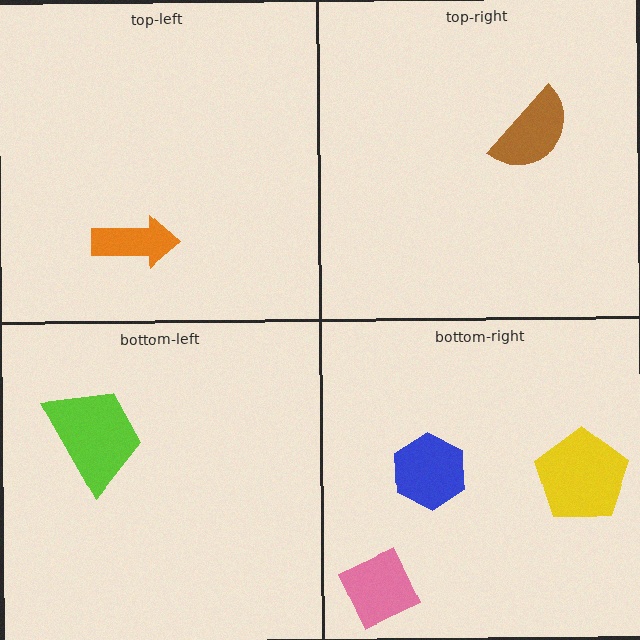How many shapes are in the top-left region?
1.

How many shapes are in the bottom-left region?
1.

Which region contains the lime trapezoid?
The bottom-left region.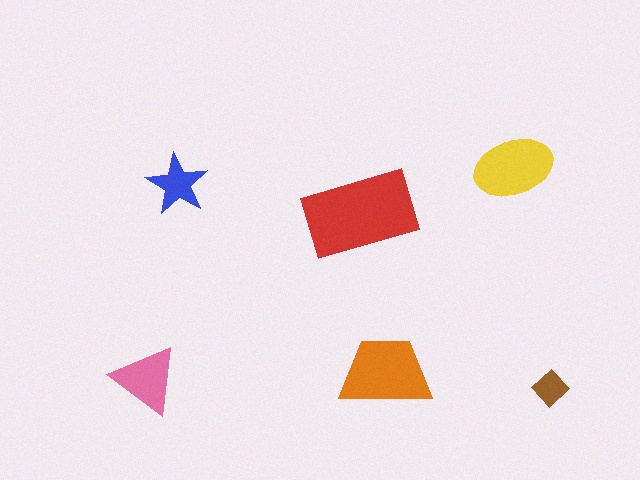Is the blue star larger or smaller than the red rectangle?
Smaller.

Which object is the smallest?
The brown diamond.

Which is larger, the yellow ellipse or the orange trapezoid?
The orange trapezoid.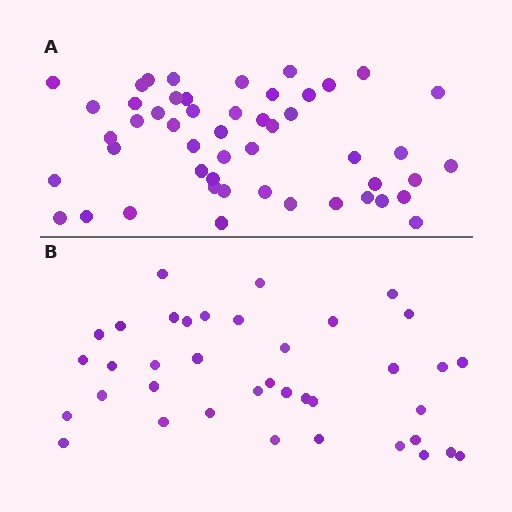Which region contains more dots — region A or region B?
Region A (the top region) has more dots.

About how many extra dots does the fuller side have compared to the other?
Region A has roughly 12 or so more dots than region B.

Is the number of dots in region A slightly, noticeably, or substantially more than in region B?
Region A has noticeably more, but not dramatically so. The ratio is roughly 1.3 to 1.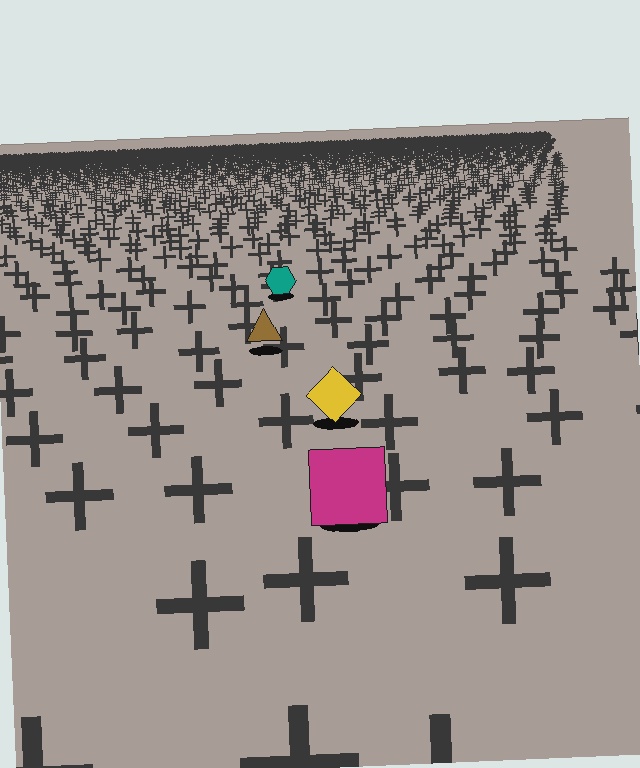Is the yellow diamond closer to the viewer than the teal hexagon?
Yes. The yellow diamond is closer — you can tell from the texture gradient: the ground texture is coarser near it.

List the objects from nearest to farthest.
From nearest to farthest: the magenta square, the yellow diamond, the brown triangle, the teal hexagon.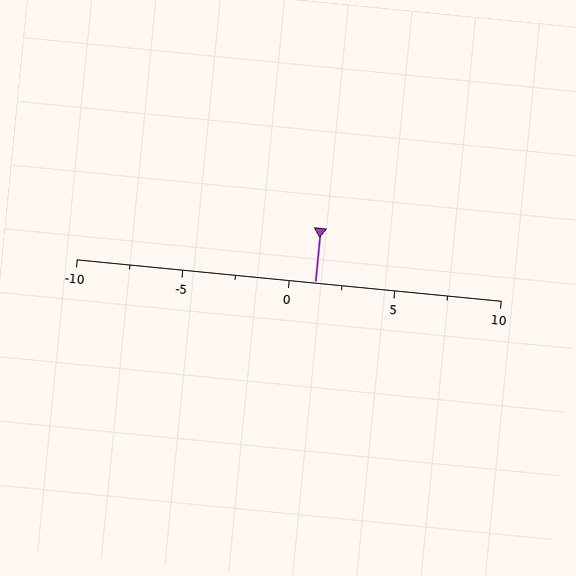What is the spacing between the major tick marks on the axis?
The major ticks are spaced 5 apart.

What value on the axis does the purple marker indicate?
The marker indicates approximately 1.2.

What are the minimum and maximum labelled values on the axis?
The axis runs from -10 to 10.